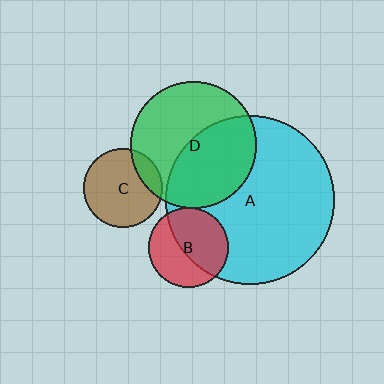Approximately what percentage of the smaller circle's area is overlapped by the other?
Approximately 55%.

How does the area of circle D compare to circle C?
Approximately 2.6 times.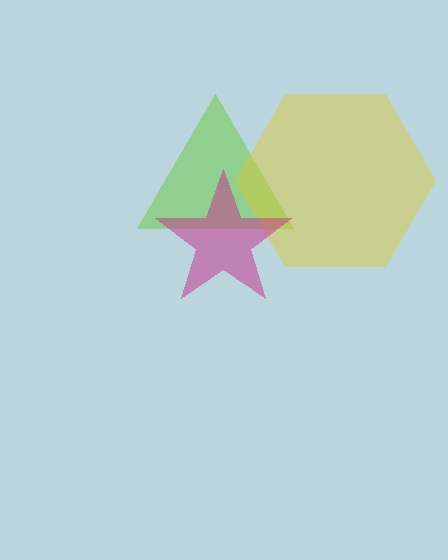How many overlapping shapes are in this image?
There are 3 overlapping shapes in the image.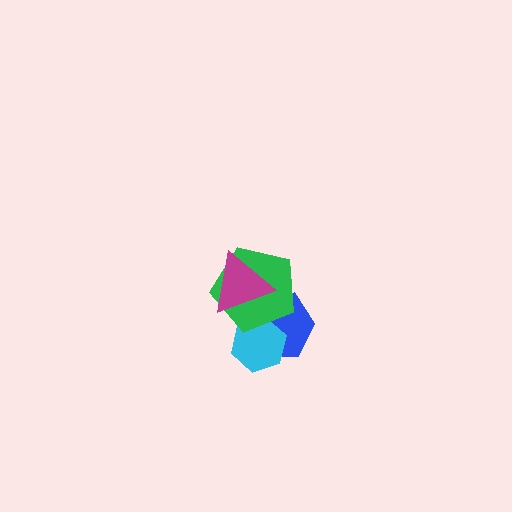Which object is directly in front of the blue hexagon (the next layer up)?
The cyan hexagon is directly in front of the blue hexagon.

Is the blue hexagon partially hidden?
Yes, it is partially covered by another shape.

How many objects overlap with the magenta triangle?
2 objects overlap with the magenta triangle.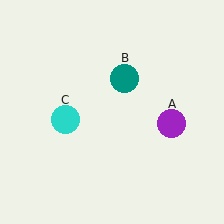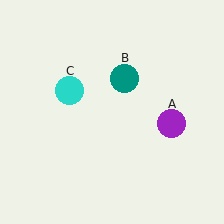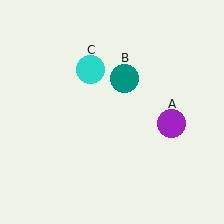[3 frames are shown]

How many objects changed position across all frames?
1 object changed position: cyan circle (object C).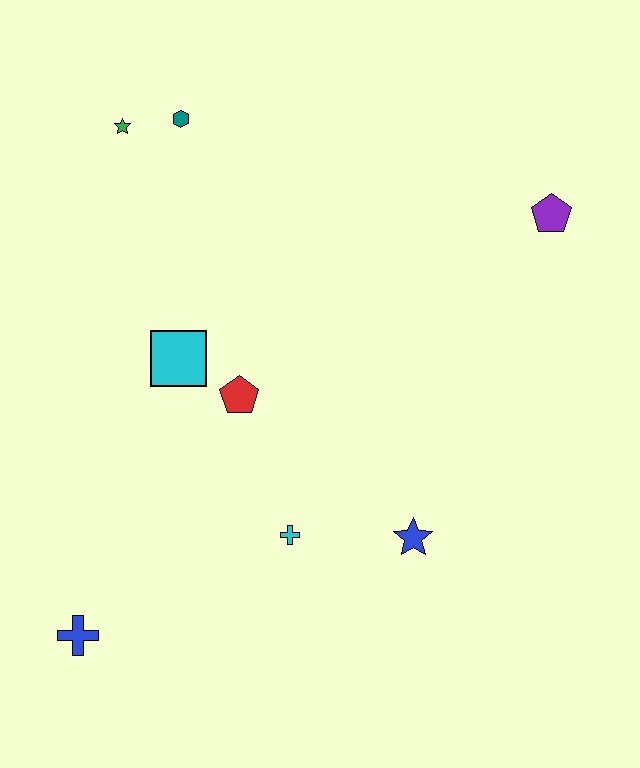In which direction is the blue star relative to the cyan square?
The blue star is to the right of the cyan square.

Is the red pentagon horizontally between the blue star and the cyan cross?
No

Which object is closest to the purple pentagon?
The blue star is closest to the purple pentagon.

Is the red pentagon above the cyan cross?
Yes